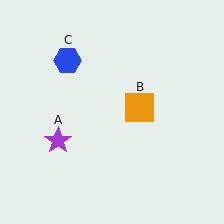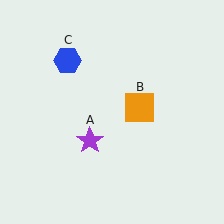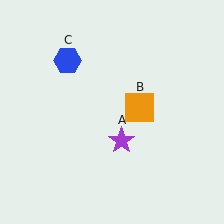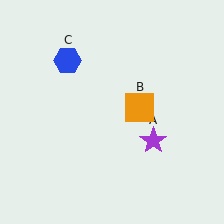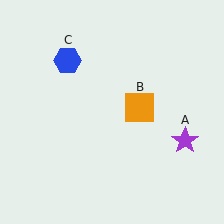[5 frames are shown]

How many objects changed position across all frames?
1 object changed position: purple star (object A).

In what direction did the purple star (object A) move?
The purple star (object A) moved right.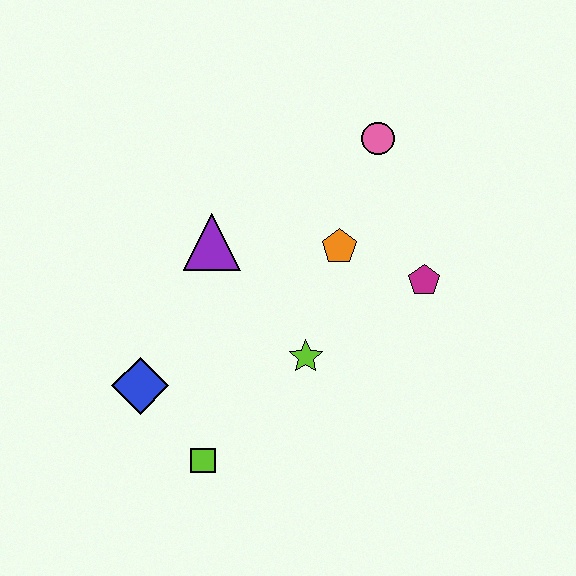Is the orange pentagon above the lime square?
Yes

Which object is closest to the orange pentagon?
The magenta pentagon is closest to the orange pentagon.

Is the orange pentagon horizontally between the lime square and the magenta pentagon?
Yes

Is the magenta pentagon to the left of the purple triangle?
No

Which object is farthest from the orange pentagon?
The lime square is farthest from the orange pentagon.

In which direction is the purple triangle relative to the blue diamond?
The purple triangle is above the blue diamond.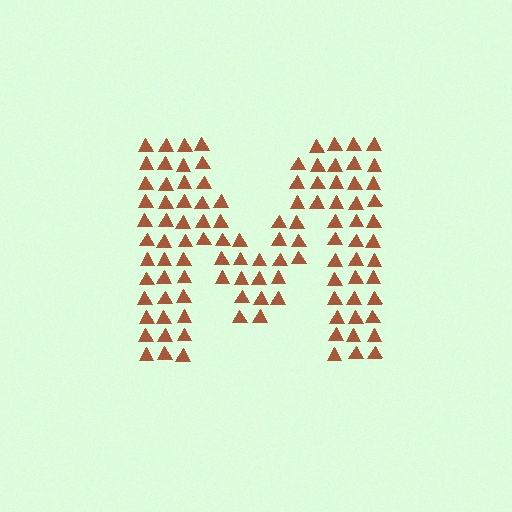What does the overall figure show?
The overall figure shows the letter M.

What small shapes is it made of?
It is made of small triangles.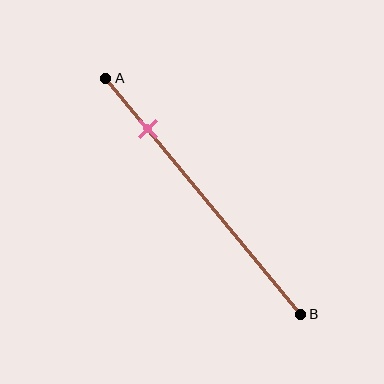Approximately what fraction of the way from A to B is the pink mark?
The pink mark is approximately 20% of the way from A to B.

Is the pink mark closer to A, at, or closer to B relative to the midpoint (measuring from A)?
The pink mark is closer to point A than the midpoint of segment AB.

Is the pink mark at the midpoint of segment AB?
No, the mark is at about 20% from A, not at the 50% midpoint.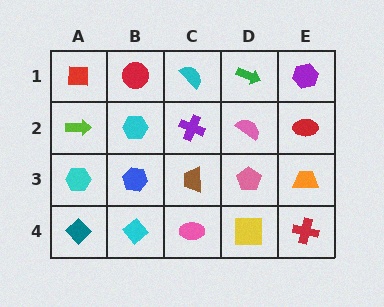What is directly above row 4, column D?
A pink pentagon.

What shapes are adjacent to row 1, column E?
A red ellipse (row 2, column E), a green arrow (row 1, column D).